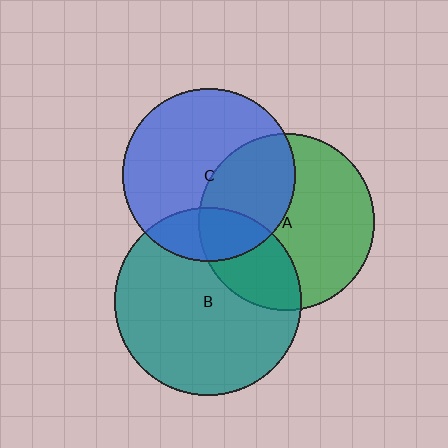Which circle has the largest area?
Circle B (teal).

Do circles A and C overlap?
Yes.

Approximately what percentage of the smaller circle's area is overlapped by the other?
Approximately 40%.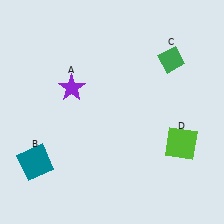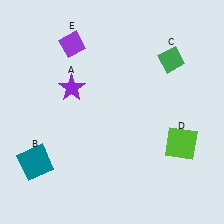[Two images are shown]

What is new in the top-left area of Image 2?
A purple diamond (E) was added in the top-left area of Image 2.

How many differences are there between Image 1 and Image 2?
There is 1 difference between the two images.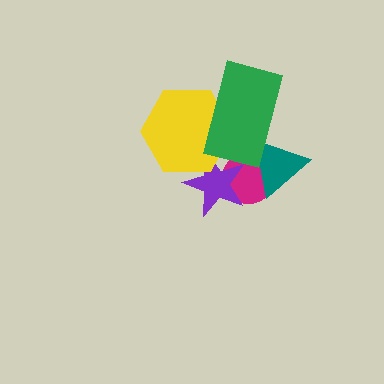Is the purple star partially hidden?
Yes, it is partially covered by another shape.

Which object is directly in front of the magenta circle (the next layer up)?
The purple star is directly in front of the magenta circle.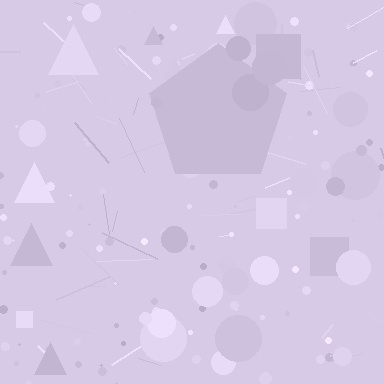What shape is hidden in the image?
A pentagon is hidden in the image.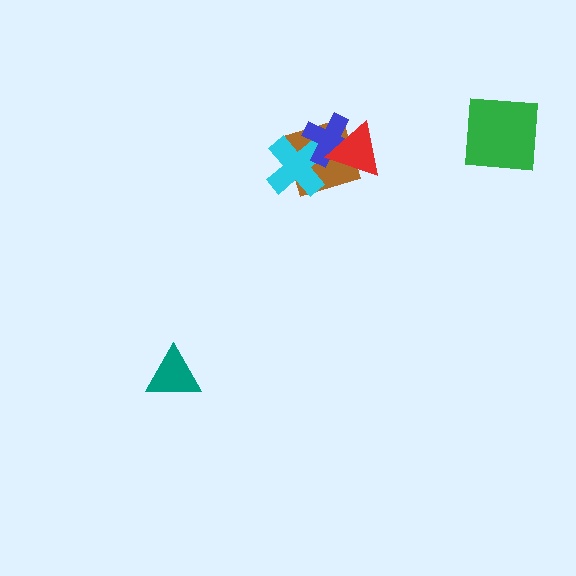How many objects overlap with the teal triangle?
0 objects overlap with the teal triangle.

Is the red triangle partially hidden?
No, no other shape covers it.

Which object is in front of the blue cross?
The red triangle is in front of the blue cross.